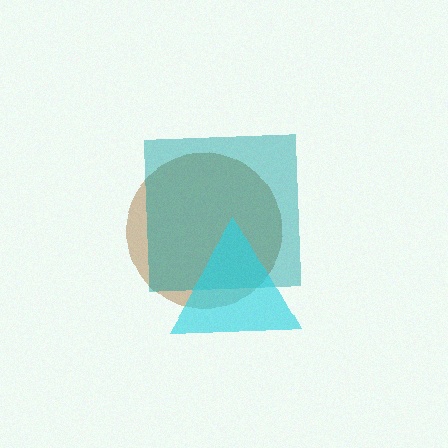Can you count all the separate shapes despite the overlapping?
Yes, there are 3 separate shapes.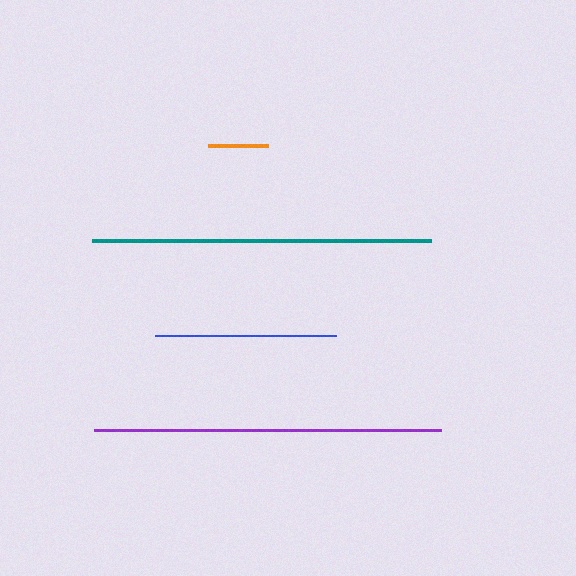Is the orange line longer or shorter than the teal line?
The teal line is longer than the orange line.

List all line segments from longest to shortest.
From longest to shortest: purple, teal, blue, orange.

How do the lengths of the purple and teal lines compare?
The purple and teal lines are approximately the same length.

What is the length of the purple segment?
The purple segment is approximately 347 pixels long.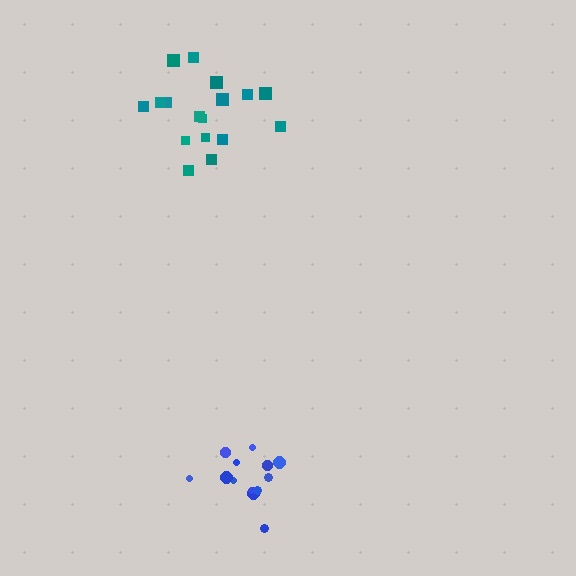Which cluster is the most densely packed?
Blue.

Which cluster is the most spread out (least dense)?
Teal.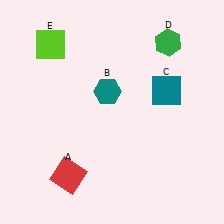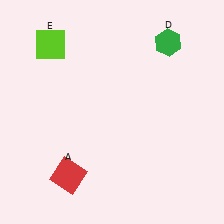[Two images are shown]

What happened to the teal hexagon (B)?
The teal hexagon (B) was removed in Image 2. It was in the top-left area of Image 1.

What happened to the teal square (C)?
The teal square (C) was removed in Image 2. It was in the top-right area of Image 1.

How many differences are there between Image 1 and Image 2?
There are 2 differences between the two images.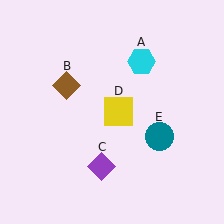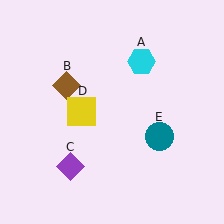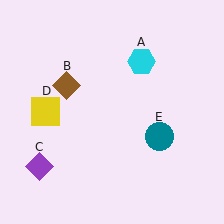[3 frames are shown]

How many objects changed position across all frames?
2 objects changed position: purple diamond (object C), yellow square (object D).